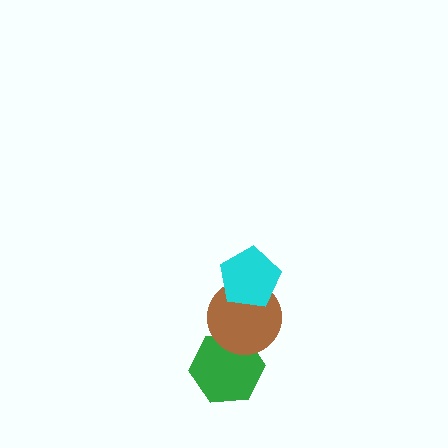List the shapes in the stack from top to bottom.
From top to bottom: the cyan pentagon, the brown circle, the green hexagon.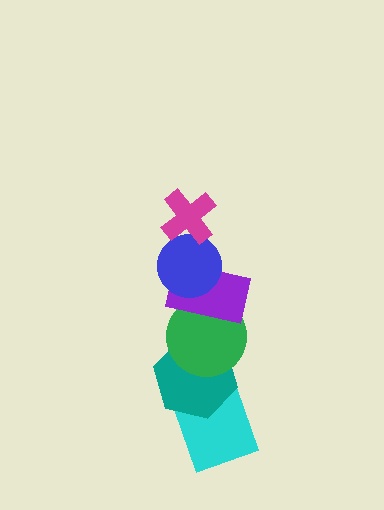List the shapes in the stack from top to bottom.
From top to bottom: the magenta cross, the blue circle, the purple rectangle, the green circle, the teal hexagon, the cyan diamond.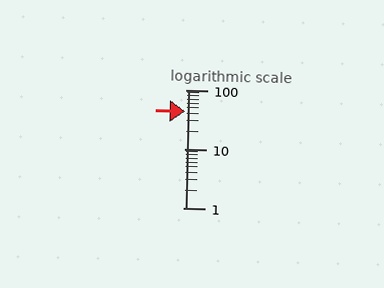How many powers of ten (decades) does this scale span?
The scale spans 2 decades, from 1 to 100.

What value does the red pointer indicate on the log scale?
The pointer indicates approximately 43.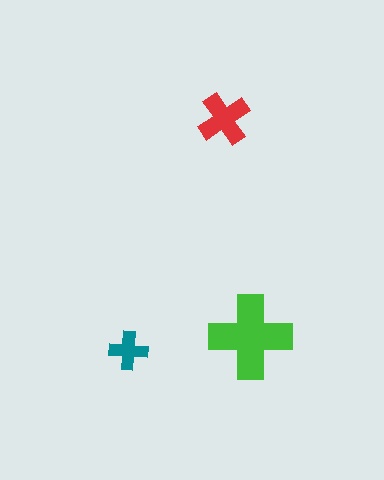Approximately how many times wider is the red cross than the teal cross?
About 1.5 times wider.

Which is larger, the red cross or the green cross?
The green one.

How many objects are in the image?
There are 3 objects in the image.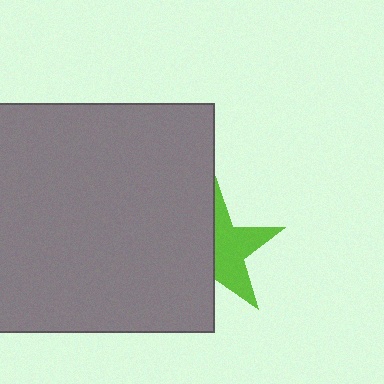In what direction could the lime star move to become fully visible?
The lime star could move right. That would shift it out from behind the gray rectangle entirely.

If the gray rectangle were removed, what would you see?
You would see the complete lime star.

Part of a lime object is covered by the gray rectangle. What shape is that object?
It is a star.